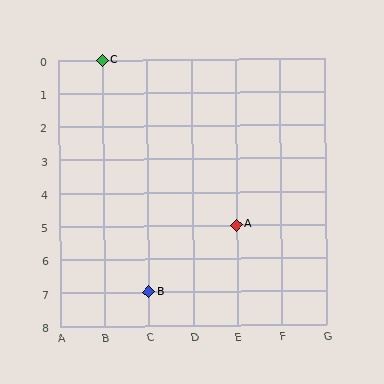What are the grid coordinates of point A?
Point A is at grid coordinates (E, 5).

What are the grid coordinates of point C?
Point C is at grid coordinates (B, 0).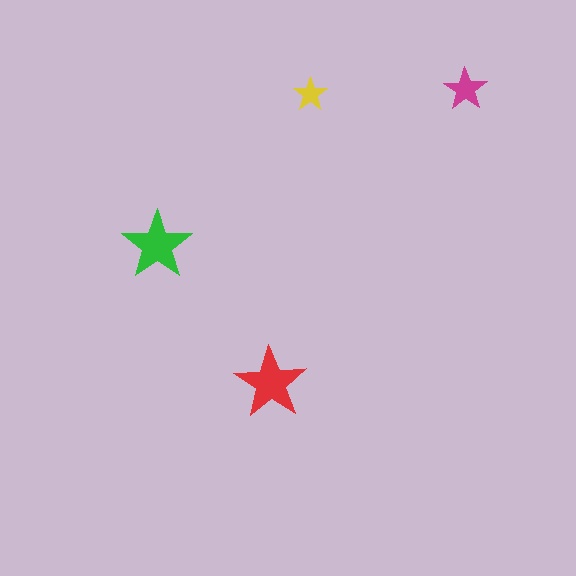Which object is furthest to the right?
The magenta star is rightmost.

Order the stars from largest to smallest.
the red one, the green one, the magenta one, the yellow one.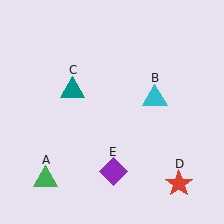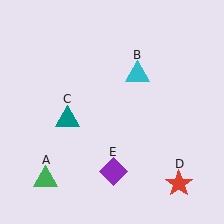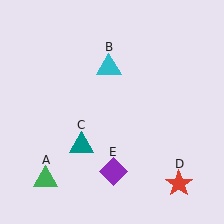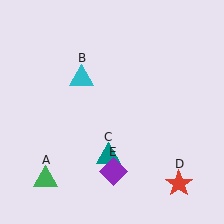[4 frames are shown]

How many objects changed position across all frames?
2 objects changed position: cyan triangle (object B), teal triangle (object C).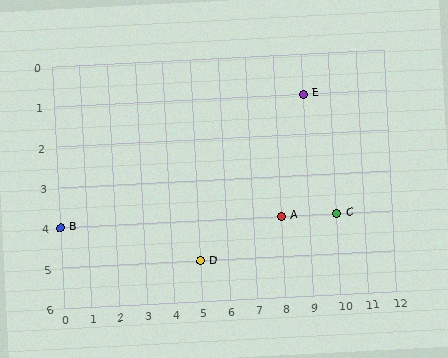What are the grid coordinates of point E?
Point E is at grid coordinates (9, 1).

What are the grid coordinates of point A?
Point A is at grid coordinates (8, 4).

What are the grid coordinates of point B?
Point B is at grid coordinates (0, 4).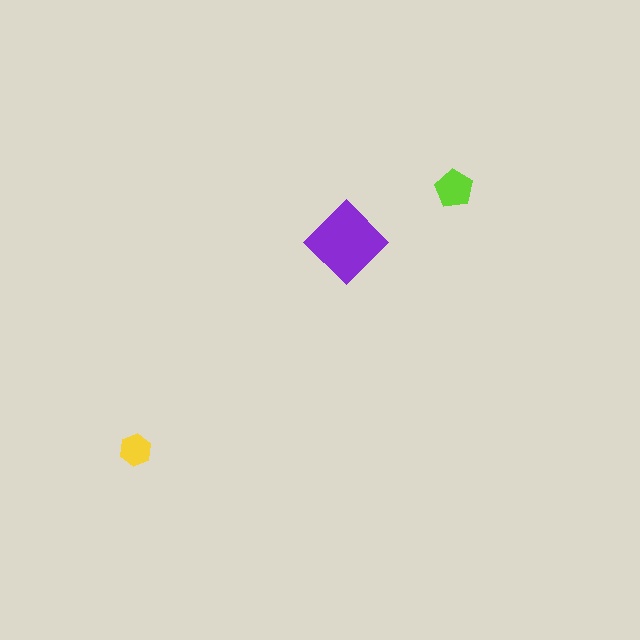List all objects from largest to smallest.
The purple diamond, the lime pentagon, the yellow hexagon.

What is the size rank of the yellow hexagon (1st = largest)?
3rd.